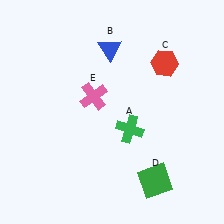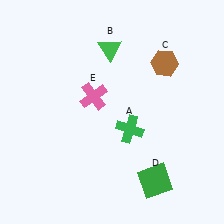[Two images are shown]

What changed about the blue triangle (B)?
In Image 1, B is blue. In Image 2, it changed to green.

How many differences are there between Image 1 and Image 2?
There are 2 differences between the two images.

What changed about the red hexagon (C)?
In Image 1, C is red. In Image 2, it changed to brown.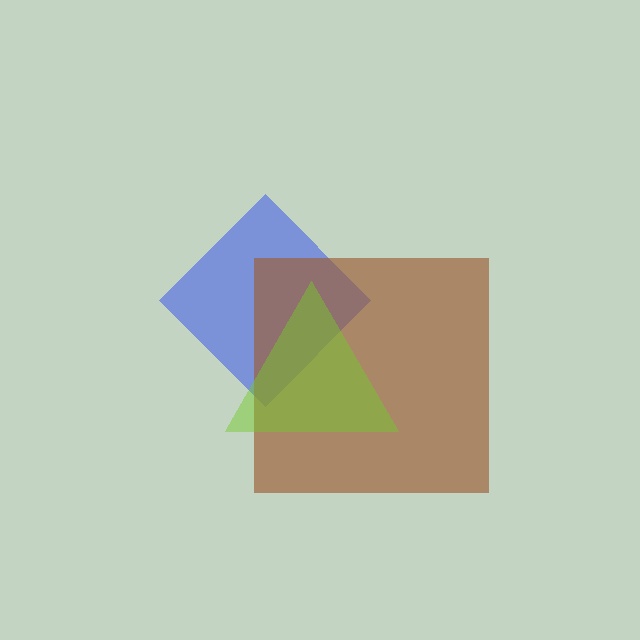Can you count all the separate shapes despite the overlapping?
Yes, there are 3 separate shapes.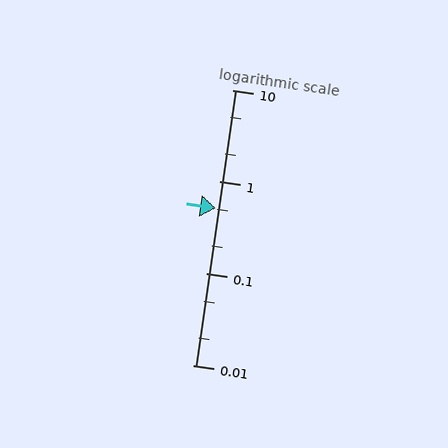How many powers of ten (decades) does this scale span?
The scale spans 3 decades, from 0.01 to 10.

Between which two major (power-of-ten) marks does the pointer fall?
The pointer is between 0.1 and 1.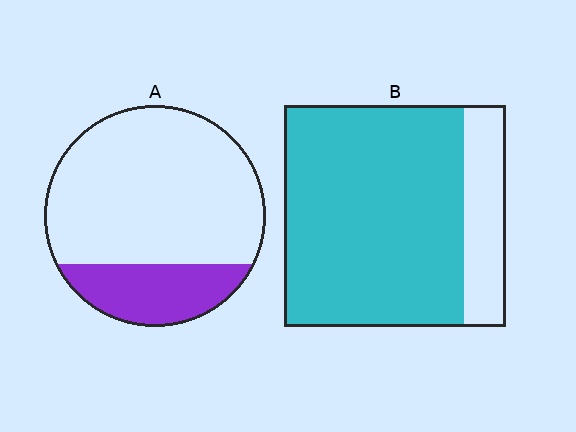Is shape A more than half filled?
No.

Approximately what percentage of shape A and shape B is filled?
A is approximately 25% and B is approximately 80%.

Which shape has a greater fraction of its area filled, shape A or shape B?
Shape B.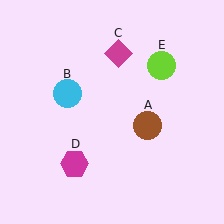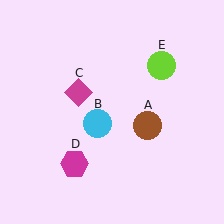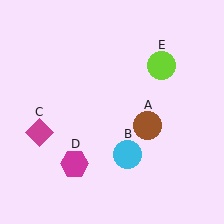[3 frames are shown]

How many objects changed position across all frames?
2 objects changed position: cyan circle (object B), magenta diamond (object C).